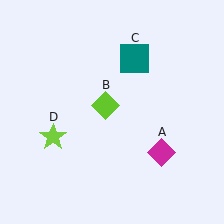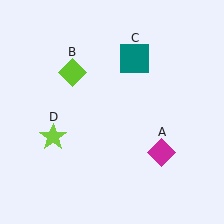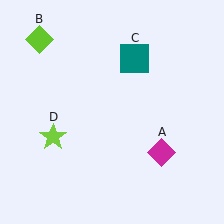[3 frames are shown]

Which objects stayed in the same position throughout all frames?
Magenta diamond (object A) and teal square (object C) and lime star (object D) remained stationary.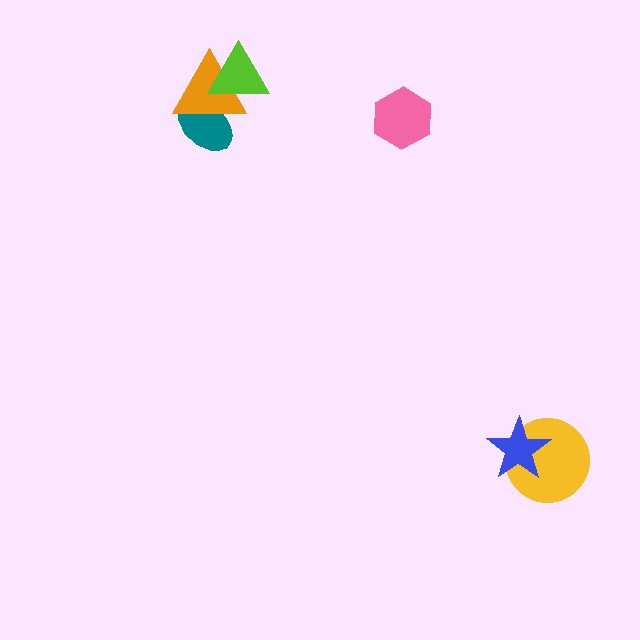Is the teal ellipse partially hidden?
Yes, it is partially covered by another shape.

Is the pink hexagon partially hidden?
No, no other shape covers it.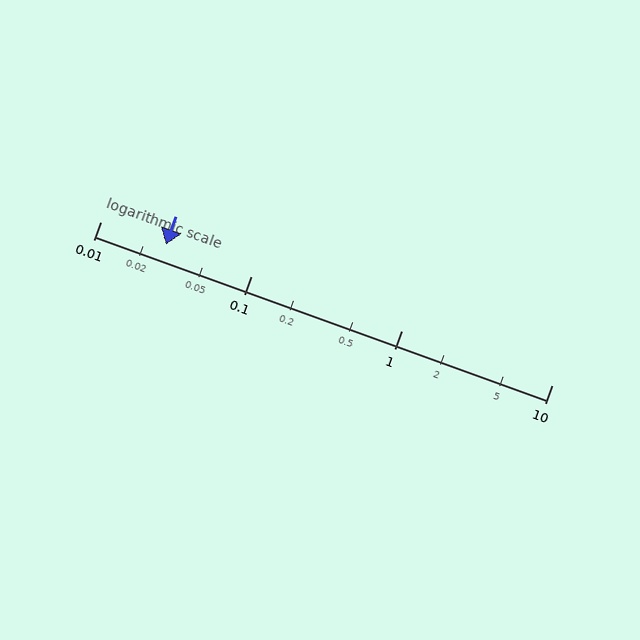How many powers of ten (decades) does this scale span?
The scale spans 3 decades, from 0.01 to 10.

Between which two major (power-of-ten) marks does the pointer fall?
The pointer is between 0.01 and 0.1.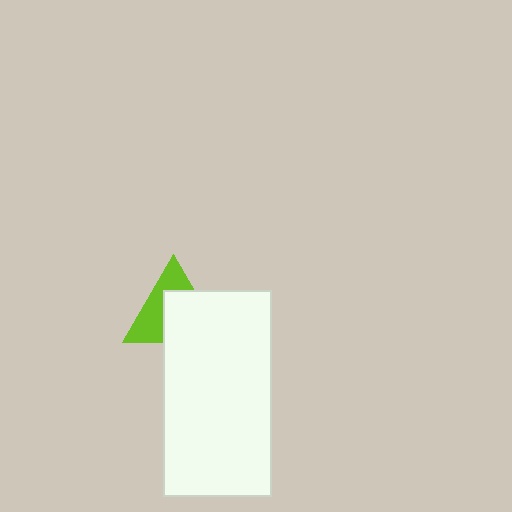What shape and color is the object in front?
The object in front is a white rectangle.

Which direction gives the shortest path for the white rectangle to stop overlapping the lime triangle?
Moving toward the lower-right gives the shortest separation.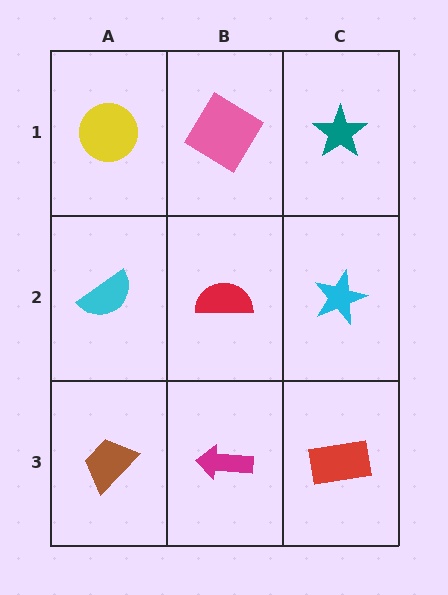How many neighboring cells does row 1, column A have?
2.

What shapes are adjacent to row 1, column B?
A red semicircle (row 2, column B), a yellow circle (row 1, column A), a teal star (row 1, column C).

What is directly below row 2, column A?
A brown trapezoid.